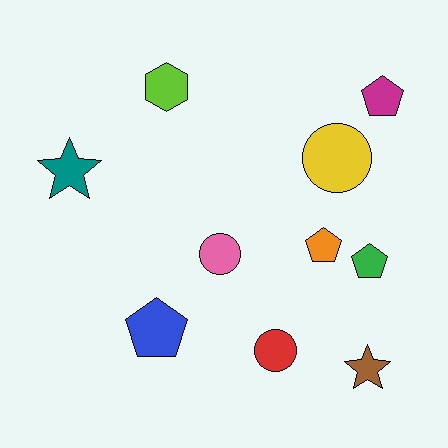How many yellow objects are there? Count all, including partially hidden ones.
There is 1 yellow object.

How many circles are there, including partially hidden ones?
There are 3 circles.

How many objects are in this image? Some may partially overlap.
There are 10 objects.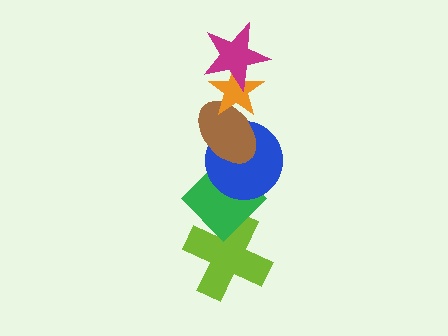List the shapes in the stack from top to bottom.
From top to bottom: the magenta star, the orange star, the brown ellipse, the blue circle, the green diamond, the lime cross.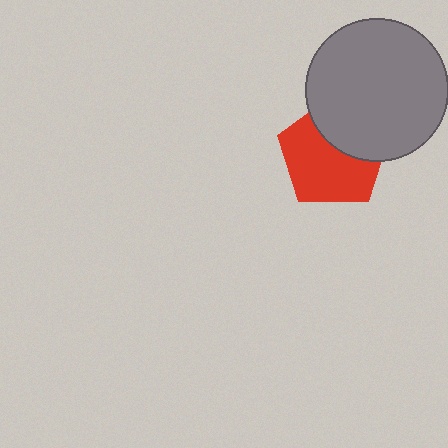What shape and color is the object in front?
The object in front is a gray circle.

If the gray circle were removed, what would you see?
You would see the complete red pentagon.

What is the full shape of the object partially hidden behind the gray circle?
The partially hidden object is a red pentagon.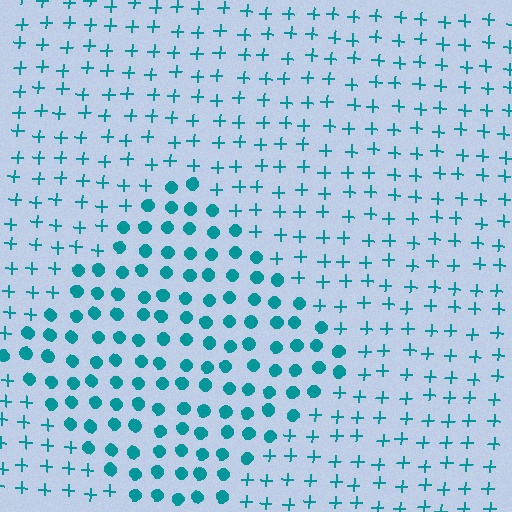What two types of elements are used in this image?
The image uses circles inside the diamond region and plus signs outside it.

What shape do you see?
I see a diamond.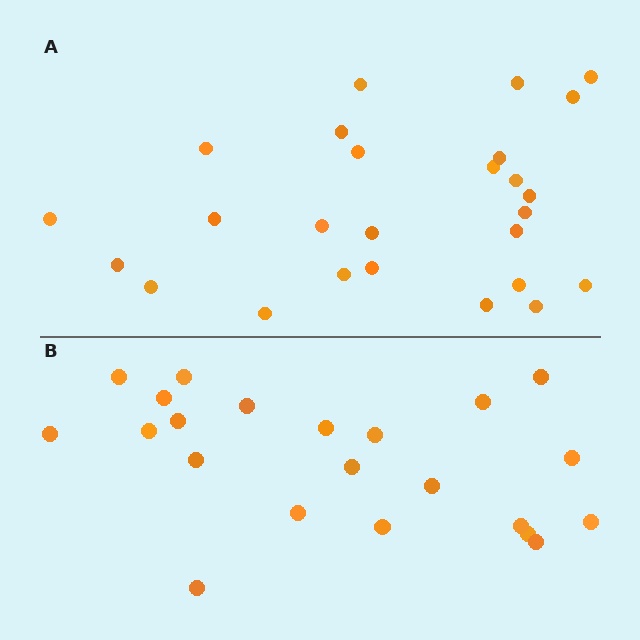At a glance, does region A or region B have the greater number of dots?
Region A (the top region) has more dots.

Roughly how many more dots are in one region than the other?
Region A has about 4 more dots than region B.